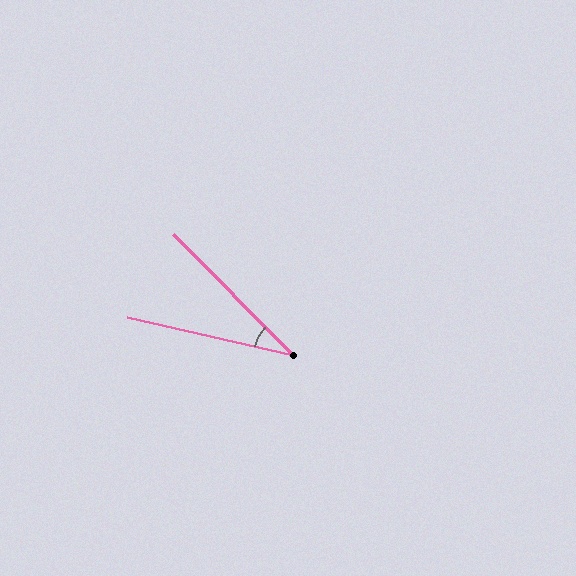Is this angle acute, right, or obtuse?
It is acute.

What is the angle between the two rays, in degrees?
Approximately 32 degrees.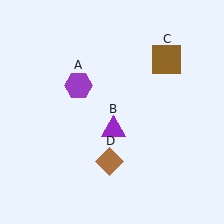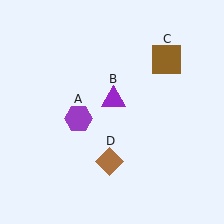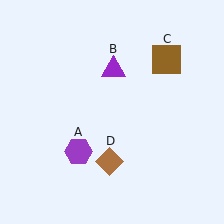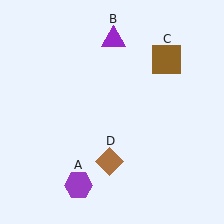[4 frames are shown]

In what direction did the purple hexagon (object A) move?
The purple hexagon (object A) moved down.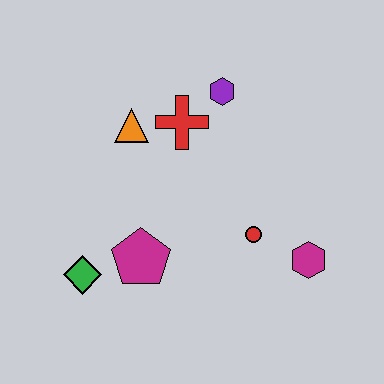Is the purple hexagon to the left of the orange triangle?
No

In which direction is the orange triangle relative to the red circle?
The orange triangle is to the left of the red circle.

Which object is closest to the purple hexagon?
The red cross is closest to the purple hexagon.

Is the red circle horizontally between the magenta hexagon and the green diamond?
Yes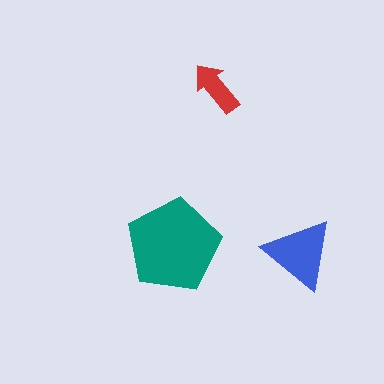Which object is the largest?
The teal pentagon.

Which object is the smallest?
The red arrow.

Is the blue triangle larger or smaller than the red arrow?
Larger.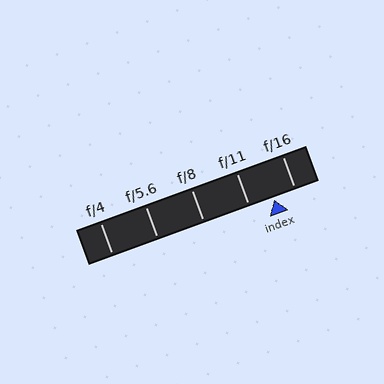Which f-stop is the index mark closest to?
The index mark is closest to f/16.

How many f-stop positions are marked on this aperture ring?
There are 5 f-stop positions marked.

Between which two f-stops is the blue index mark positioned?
The index mark is between f/11 and f/16.